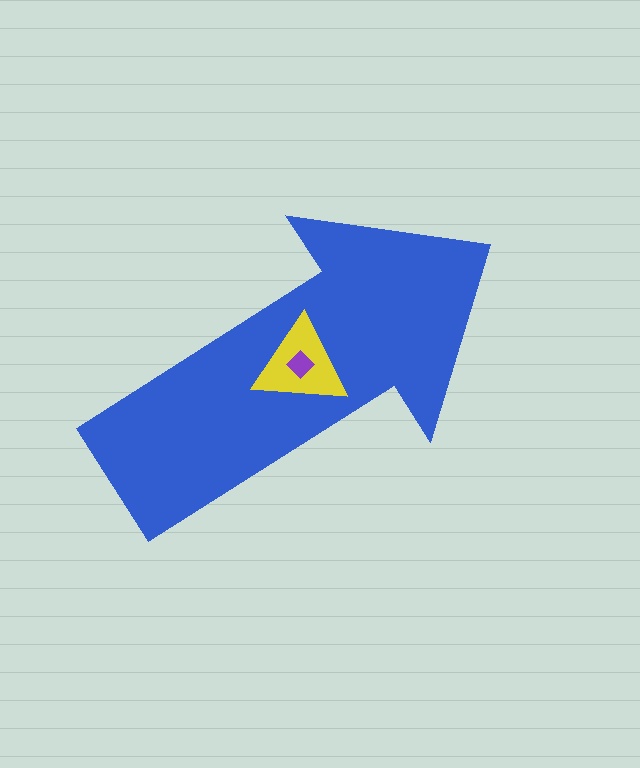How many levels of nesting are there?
3.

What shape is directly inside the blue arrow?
The yellow triangle.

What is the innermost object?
The purple diamond.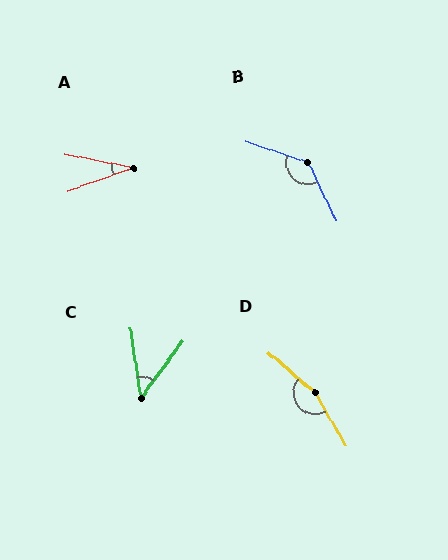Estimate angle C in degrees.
Approximately 46 degrees.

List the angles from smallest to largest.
A (31°), C (46°), B (134°), D (161°).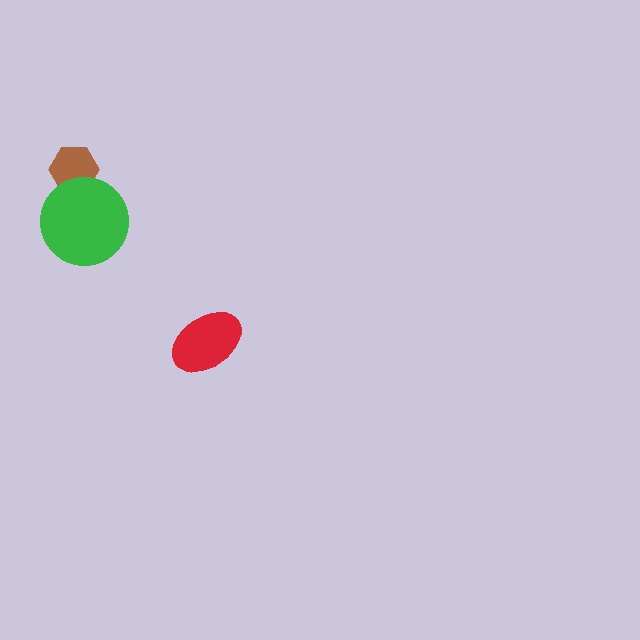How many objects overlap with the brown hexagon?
1 object overlaps with the brown hexagon.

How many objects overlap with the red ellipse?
0 objects overlap with the red ellipse.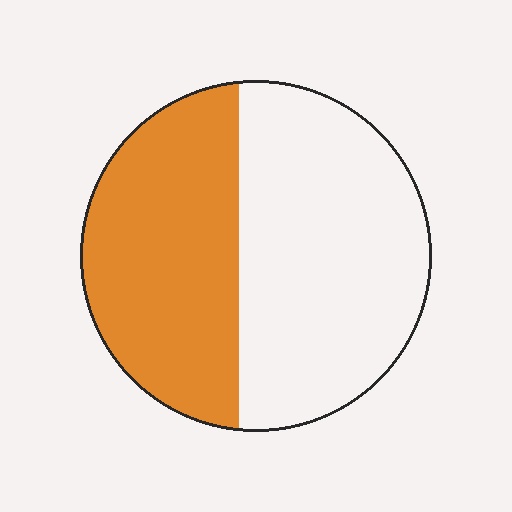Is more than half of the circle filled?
No.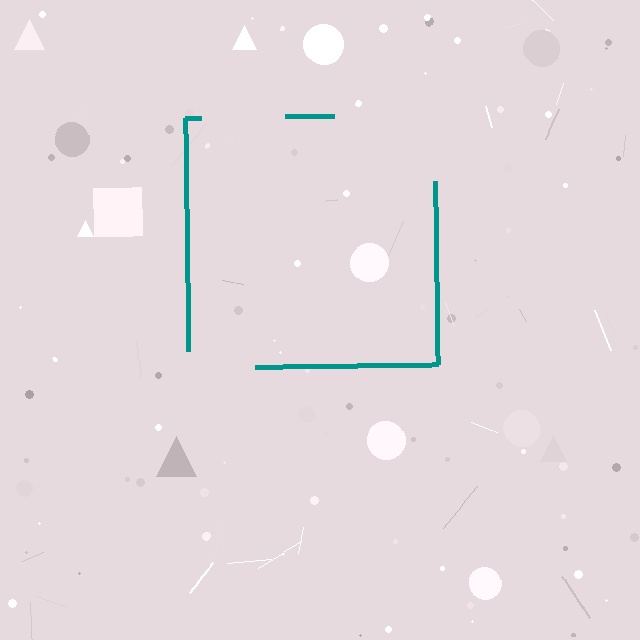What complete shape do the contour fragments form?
The contour fragments form a square.